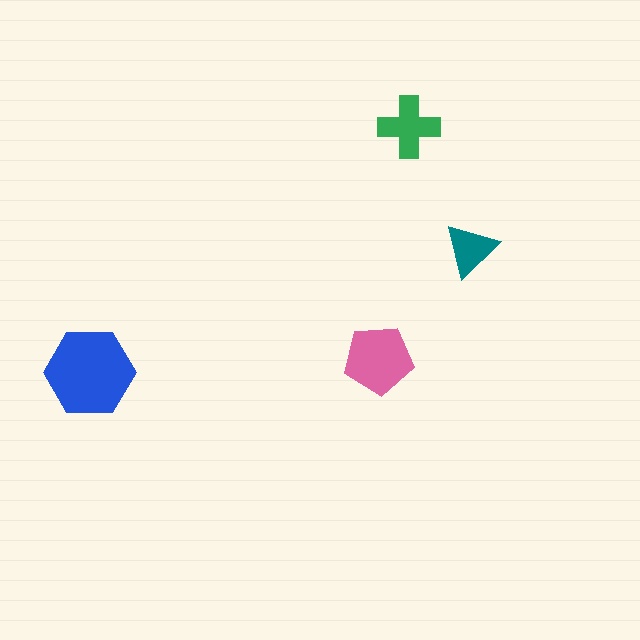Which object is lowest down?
The blue hexagon is bottommost.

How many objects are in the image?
There are 4 objects in the image.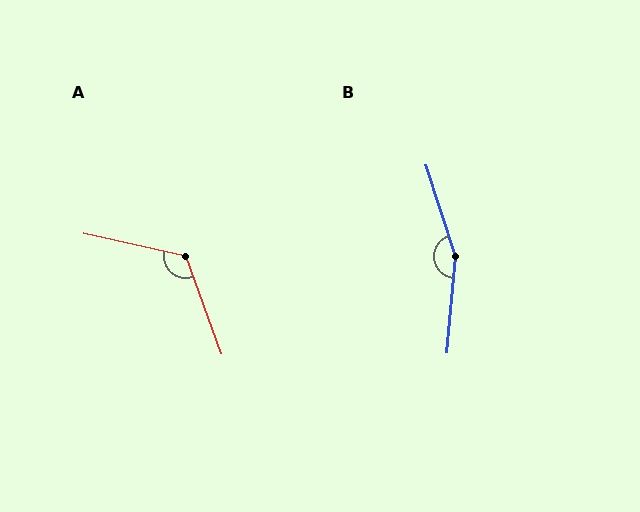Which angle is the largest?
B, at approximately 157 degrees.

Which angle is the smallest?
A, at approximately 122 degrees.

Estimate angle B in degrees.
Approximately 157 degrees.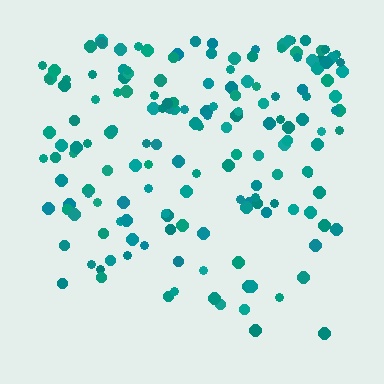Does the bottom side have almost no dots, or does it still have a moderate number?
Still a moderate number, just noticeably fewer than the top.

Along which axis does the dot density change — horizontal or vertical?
Vertical.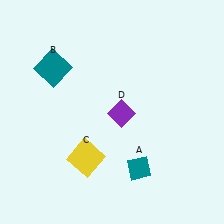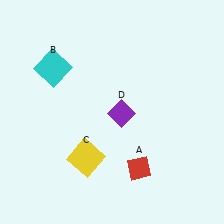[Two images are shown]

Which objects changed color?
A changed from teal to red. B changed from teal to cyan.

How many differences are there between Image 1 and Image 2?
There are 2 differences between the two images.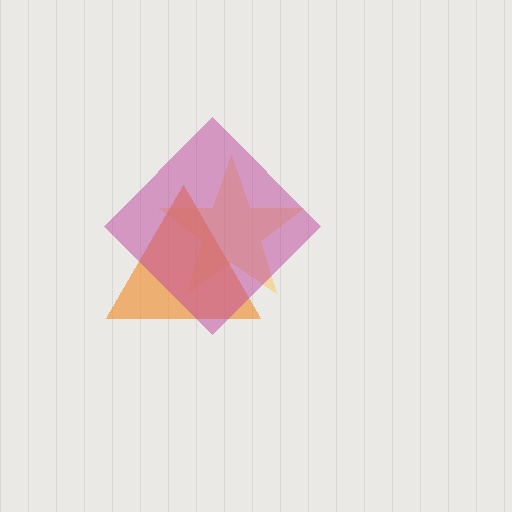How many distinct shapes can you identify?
There are 3 distinct shapes: a yellow star, an orange triangle, a magenta diamond.